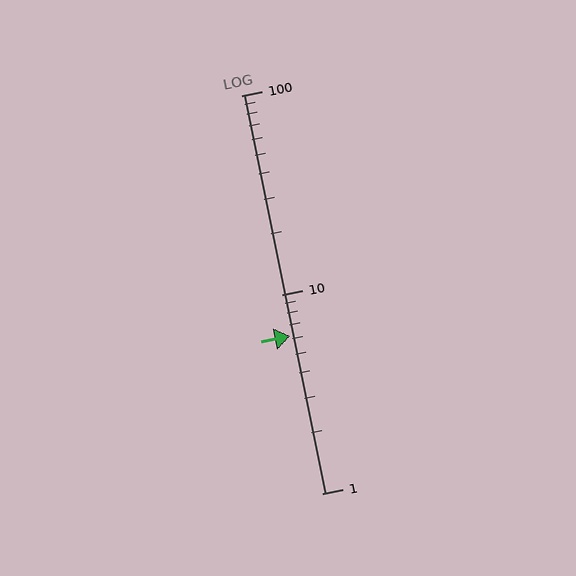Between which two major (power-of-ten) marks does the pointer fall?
The pointer is between 1 and 10.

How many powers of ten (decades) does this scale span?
The scale spans 2 decades, from 1 to 100.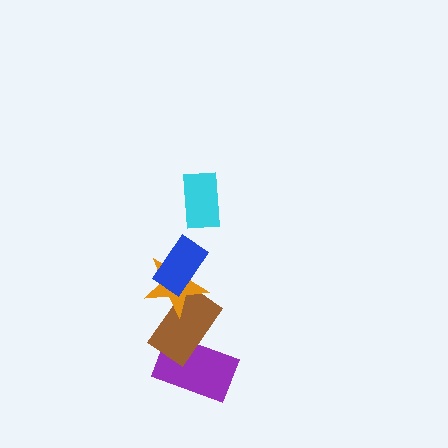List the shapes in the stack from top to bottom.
From top to bottom: the cyan rectangle, the blue rectangle, the orange star, the brown rectangle, the purple rectangle.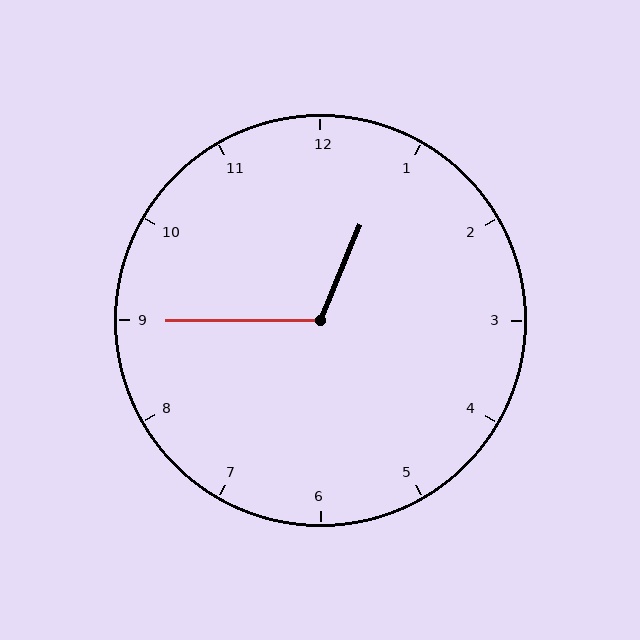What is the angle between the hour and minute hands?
Approximately 112 degrees.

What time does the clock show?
12:45.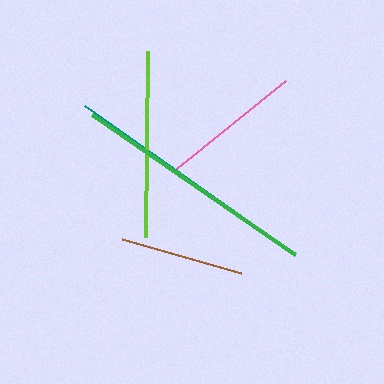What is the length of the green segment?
The green segment is approximately 247 pixels long.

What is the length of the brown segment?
The brown segment is approximately 125 pixels long.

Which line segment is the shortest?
The brown line is the shortest at approximately 125 pixels.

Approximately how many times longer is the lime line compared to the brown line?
The lime line is approximately 1.5 times the length of the brown line.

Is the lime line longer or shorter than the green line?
The green line is longer than the lime line.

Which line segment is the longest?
The green line is the longest at approximately 247 pixels.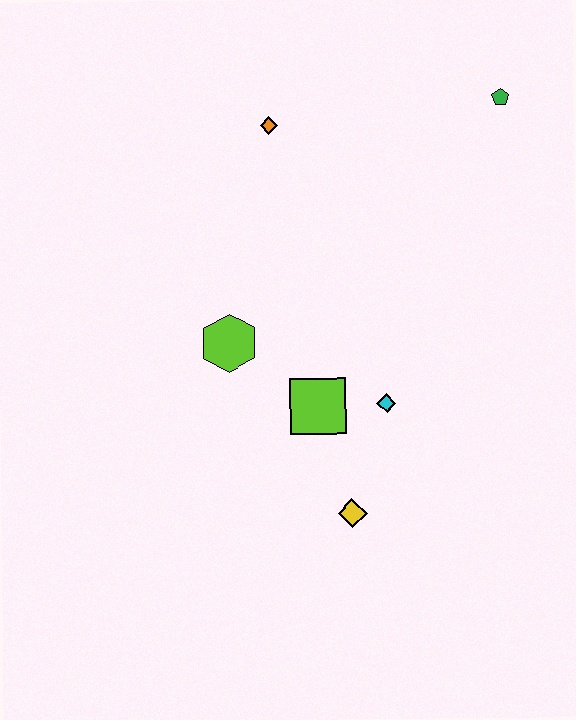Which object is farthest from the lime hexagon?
The green pentagon is farthest from the lime hexagon.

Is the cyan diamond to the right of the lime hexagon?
Yes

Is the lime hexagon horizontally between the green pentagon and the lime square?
No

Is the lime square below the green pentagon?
Yes